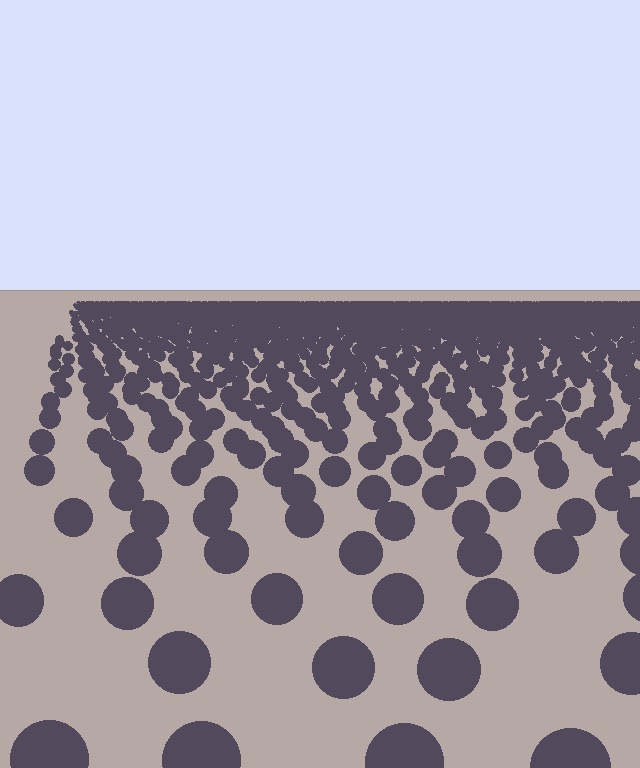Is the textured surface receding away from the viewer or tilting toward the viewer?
The surface is receding away from the viewer. Texture elements get smaller and denser toward the top.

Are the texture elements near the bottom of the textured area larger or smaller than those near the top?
Larger. Near the bottom, elements are closer to the viewer and appear at a bigger on-screen size.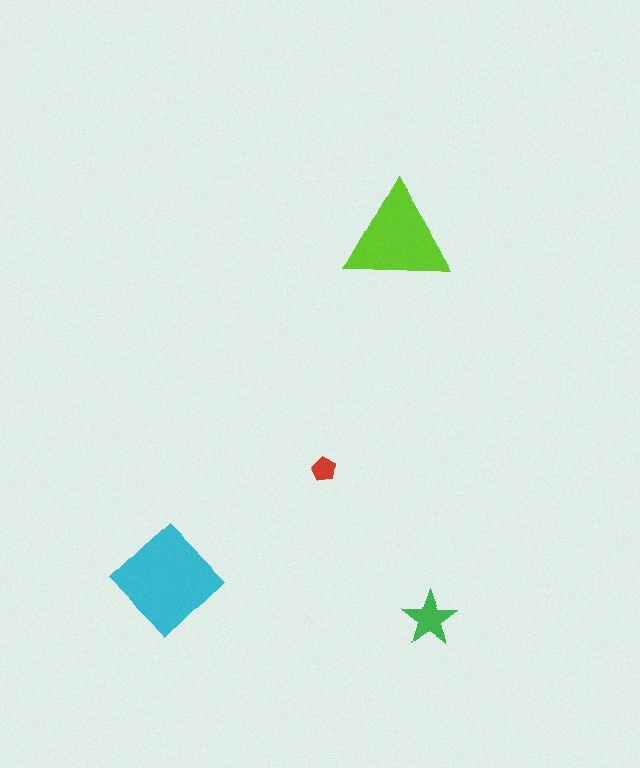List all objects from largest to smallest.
The cyan diamond, the lime triangle, the green star, the red pentagon.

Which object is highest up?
The lime triangle is topmost.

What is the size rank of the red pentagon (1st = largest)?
4th.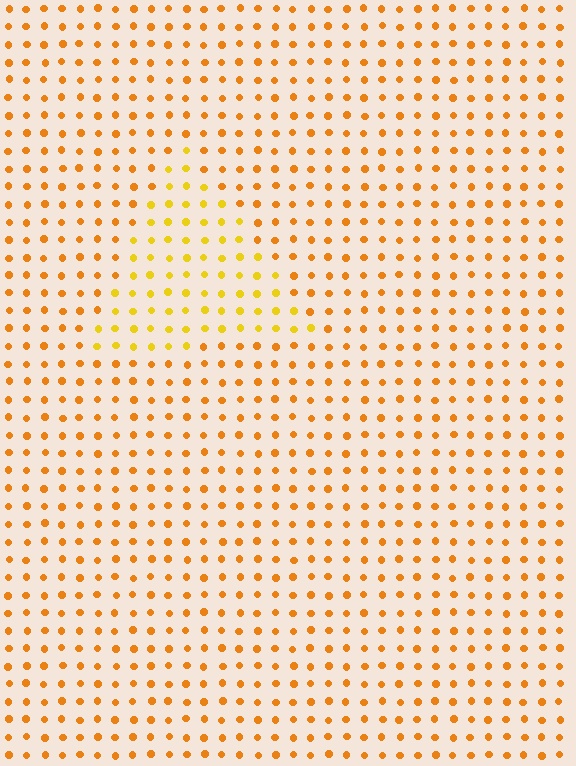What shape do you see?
I see a triangle.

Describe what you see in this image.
The image is filled with small orange elements in a uniform arrangement. A triangle-shaped region is visible where the elements are tinted to a slightly different hue, forming a subtle color boundary.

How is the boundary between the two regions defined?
The boundary is defined purely by a slight shift in hue (about 22 degrees). Spacing, size, and orientation are identical on both sides.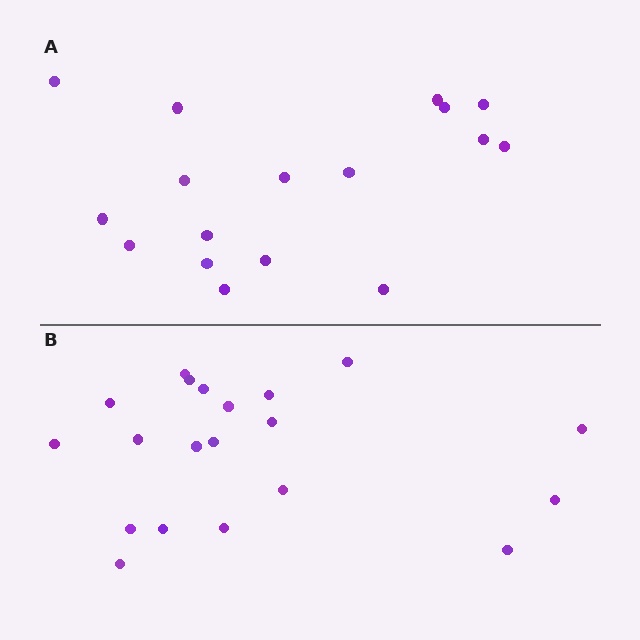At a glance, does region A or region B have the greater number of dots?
Region B (the bottom region) has more dots.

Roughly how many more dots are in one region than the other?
Region B has just a few more — roughly 2 or 3 more dots than region A.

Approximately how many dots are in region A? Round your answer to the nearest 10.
About 20 dots. (The exact count is 17, which rounds to 20.)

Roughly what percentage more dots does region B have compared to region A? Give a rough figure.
About 20% more.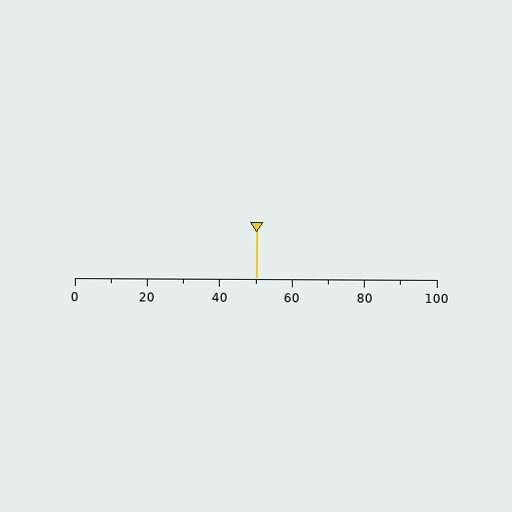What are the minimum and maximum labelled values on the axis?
The axis runs from 0 to 100.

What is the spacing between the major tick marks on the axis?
The major ticks are spaced 20 apart.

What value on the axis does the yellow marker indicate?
The marker indicates approximately 50.